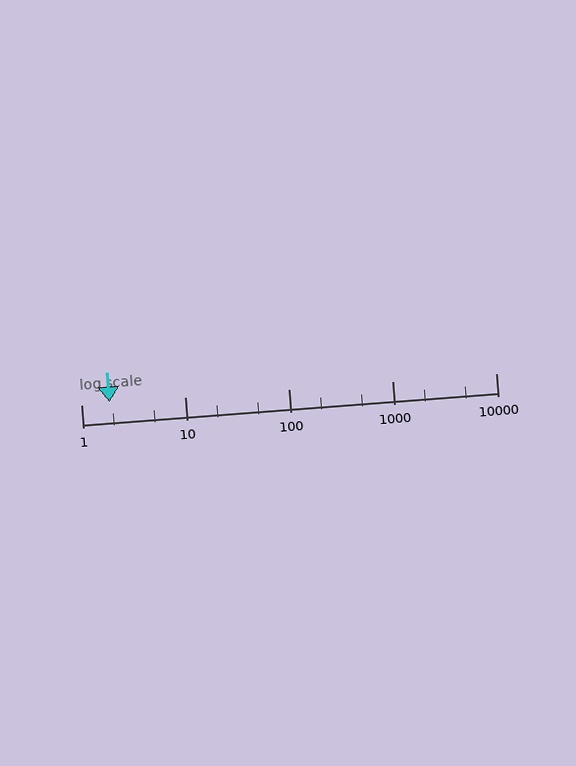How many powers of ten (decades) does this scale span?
The scale spans 4 decades, from 1 to 10000.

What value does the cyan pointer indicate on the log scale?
The pointer indicates approximately 1.9.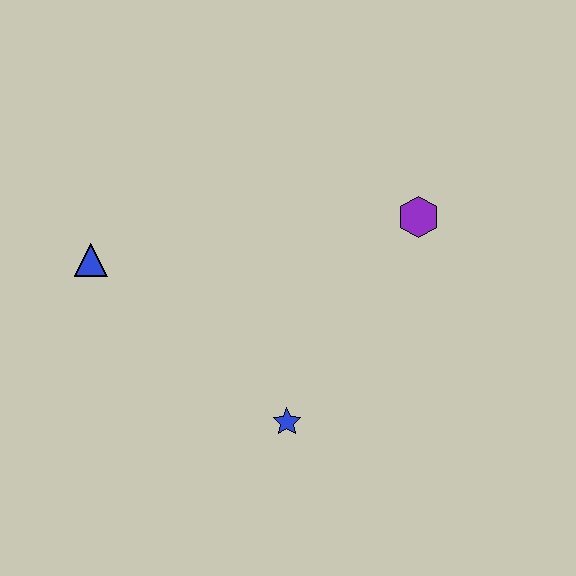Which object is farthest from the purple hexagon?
The blue triangle is farthest from the purple hexagon.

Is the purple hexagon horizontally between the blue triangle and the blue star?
No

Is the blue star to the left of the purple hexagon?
Yes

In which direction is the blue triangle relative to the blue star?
The blue triangle is to the left of the blue star.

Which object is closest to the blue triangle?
The blue star is closest to the blue triangle.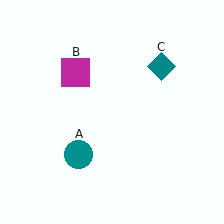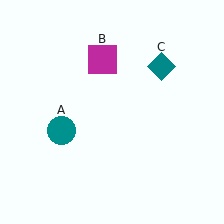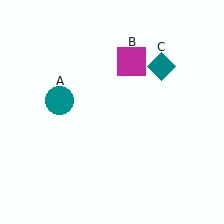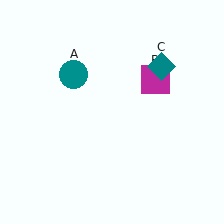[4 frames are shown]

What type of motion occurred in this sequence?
The teal circle (object A), magenta square (object B) rotated clockwise around the center of the scene.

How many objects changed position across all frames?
2 objects changed position: teal circle (object A), magenta square (object B).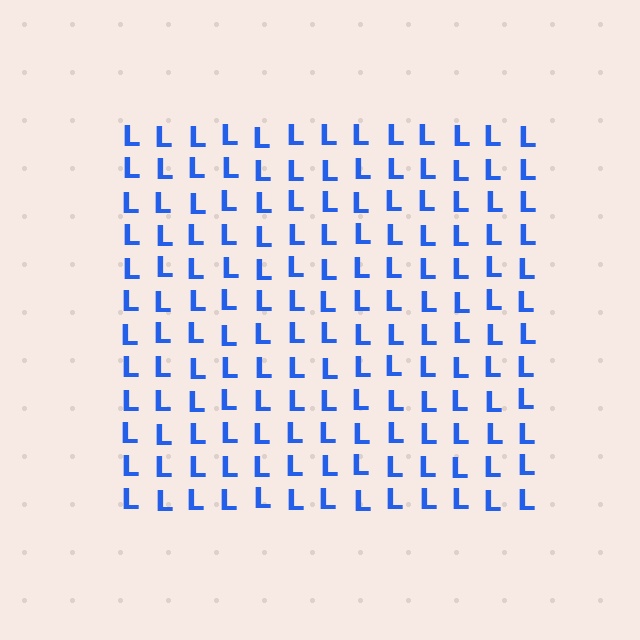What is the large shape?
The large shape is a square.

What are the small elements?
The small elements are letter L's.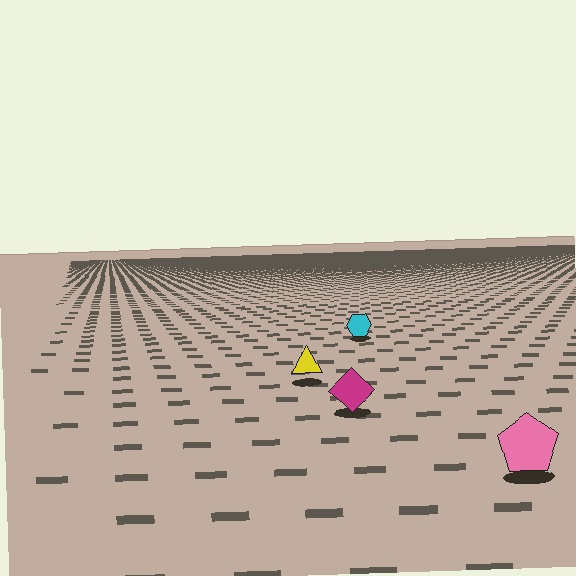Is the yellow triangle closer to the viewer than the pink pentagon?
No. The pink pentagon is closer — you can tell from the texture gradient: the ground texture is coarser near it.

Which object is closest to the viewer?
The pink pentagon is closest. The texture marks near it are larger and more spread out.